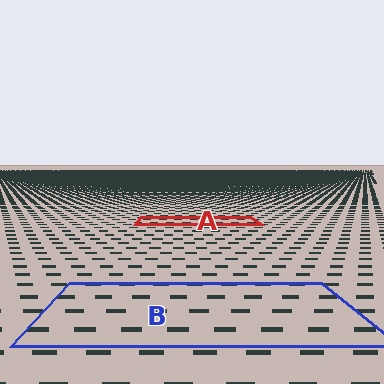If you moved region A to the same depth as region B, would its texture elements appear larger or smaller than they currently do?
They would appear larger. At a closer depth, the same texture elements are projected at a bigger on-screen size.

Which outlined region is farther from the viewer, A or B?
Region A is farther from the viewer — the texture elements inside it appear smaller and more densely packed.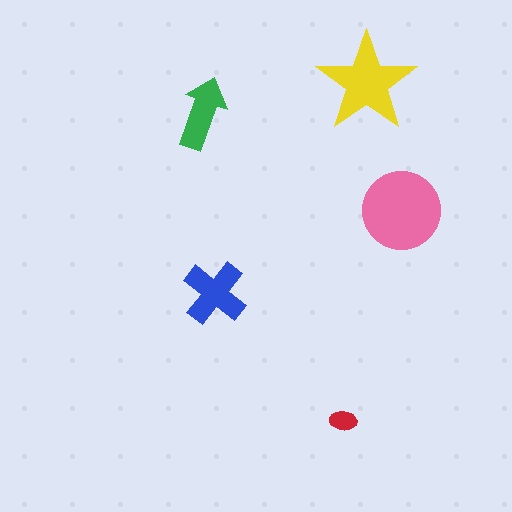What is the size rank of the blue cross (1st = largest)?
3rd.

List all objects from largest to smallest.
The pink circle, the yellow star, the blue cross, the green arrow, the red ellipse.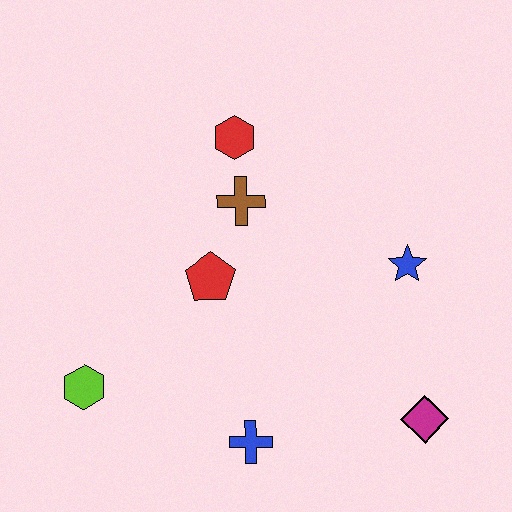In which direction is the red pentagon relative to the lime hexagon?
The red pentagon is to the right of the lime hexagon.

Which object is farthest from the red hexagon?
The magenta diamond is farthest from the red hexagon.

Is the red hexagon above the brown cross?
Yes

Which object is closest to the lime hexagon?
The red pentagon is closest to the lime hexagon.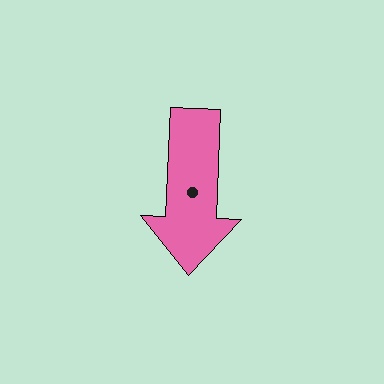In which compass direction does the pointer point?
South.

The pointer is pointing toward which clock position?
Roughly 6 o'clock.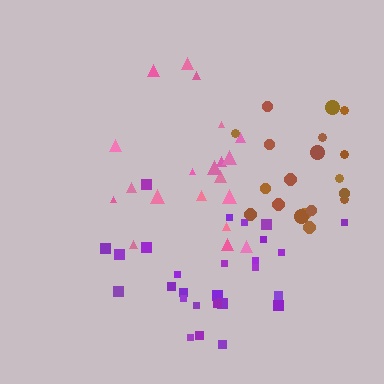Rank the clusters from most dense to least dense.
purple, brown, pink.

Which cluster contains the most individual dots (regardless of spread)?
Purple (27).